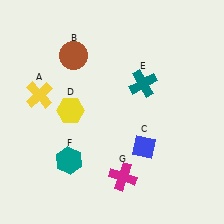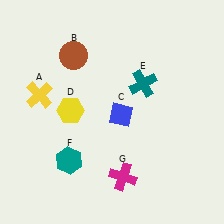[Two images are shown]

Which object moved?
The blue diamond (C) moved up.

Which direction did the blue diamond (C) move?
The blue diamond (C) moved up.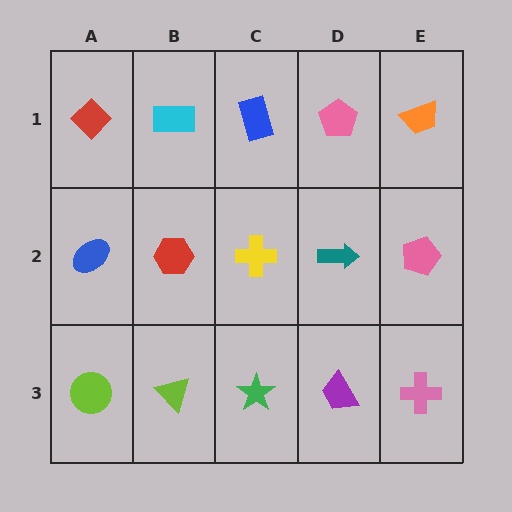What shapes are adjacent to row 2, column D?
A pink pentagon (row 1, column D), a purple trapezoid (row 3, column D), a yellow cross (row 2, column C), a pink pentagon (row 2, column E).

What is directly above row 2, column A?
A red diamond.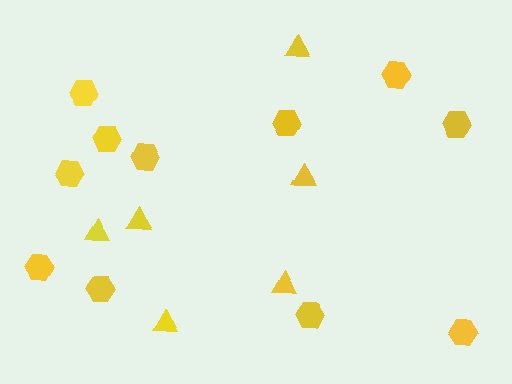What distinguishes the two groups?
There are 2 groups: one group of triangles (6) and one group of hexagons (11).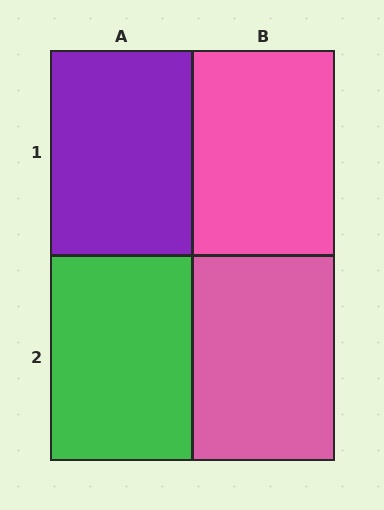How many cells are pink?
2 cells are pink.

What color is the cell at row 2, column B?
Pink.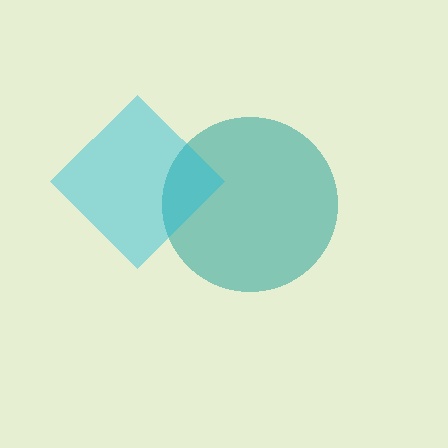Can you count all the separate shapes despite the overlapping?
Yes, there are 2 separate shapes.